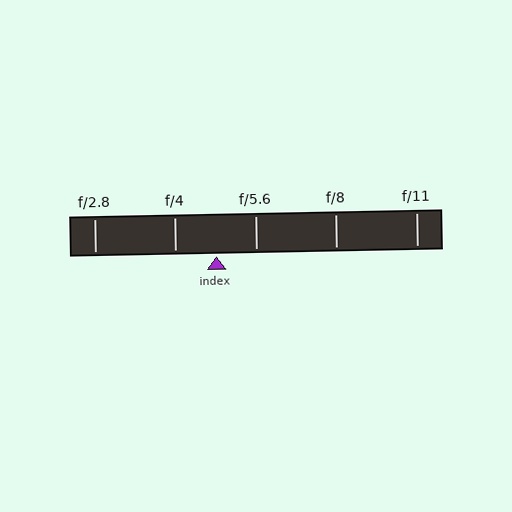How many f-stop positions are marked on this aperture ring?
There are 5 f-stop positions marked.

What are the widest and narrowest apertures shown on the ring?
The widest aperture shown is f/2.8 and the narrowest is f/11.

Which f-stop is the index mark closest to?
The index mark is closest to f/5.6.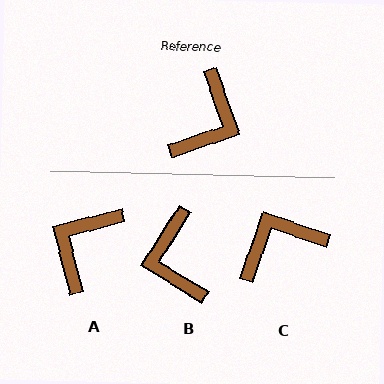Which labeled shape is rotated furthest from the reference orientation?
A, about 175 degrees away.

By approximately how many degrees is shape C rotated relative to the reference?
Approximately 142 degrees counter-clockwise.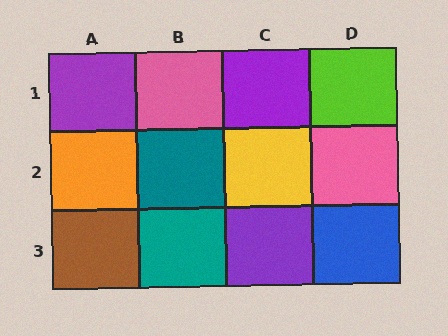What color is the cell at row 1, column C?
Purple.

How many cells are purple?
3 cells are purple.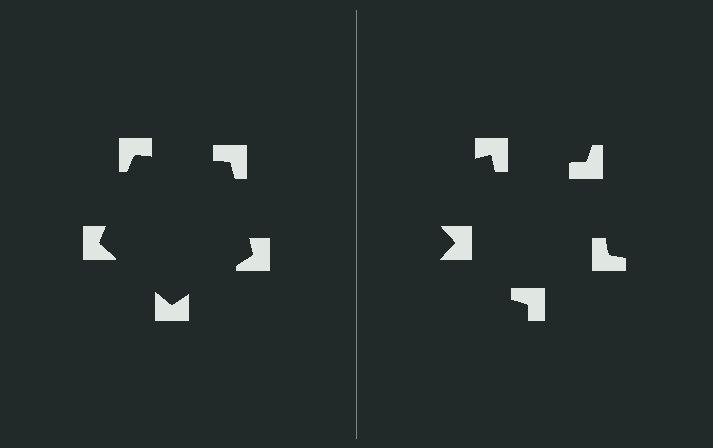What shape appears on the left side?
An illusory pentagon.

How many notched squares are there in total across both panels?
10 — 5 on each side.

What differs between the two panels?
The notched squares are positioned identically on both sides; only the wedge orientations differ. On the left they align to a pentagon; on the right they are misaligned.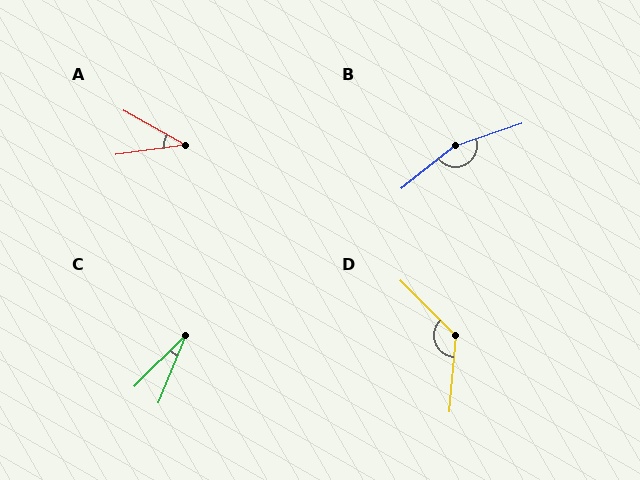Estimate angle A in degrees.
Approximately 37 degrees.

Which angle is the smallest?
C, at approximately 23 degrees.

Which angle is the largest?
B, at approximately 160 degrees.